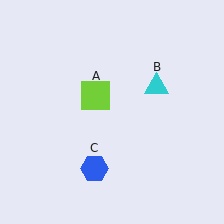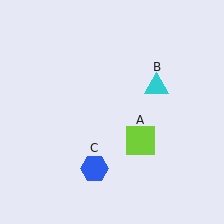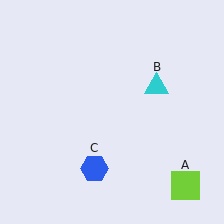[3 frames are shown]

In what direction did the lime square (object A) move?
The lime square (object A) moved down and to the right.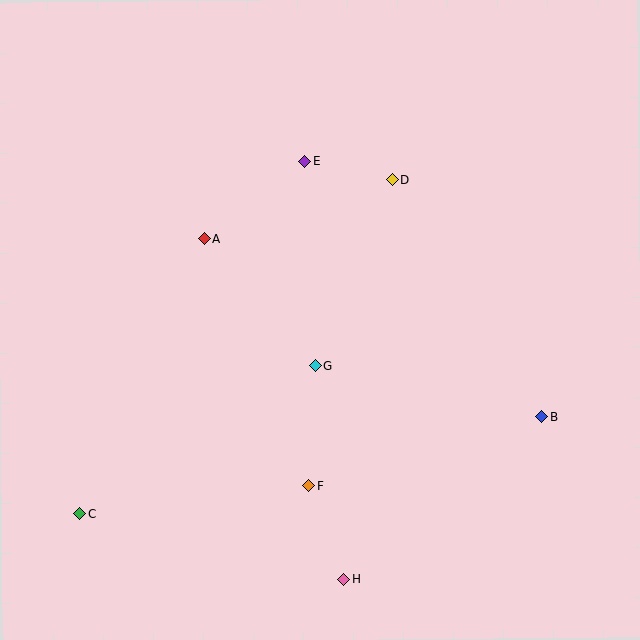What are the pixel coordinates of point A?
Point A is at (205, 239).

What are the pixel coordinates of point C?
Point C is at (80, 514).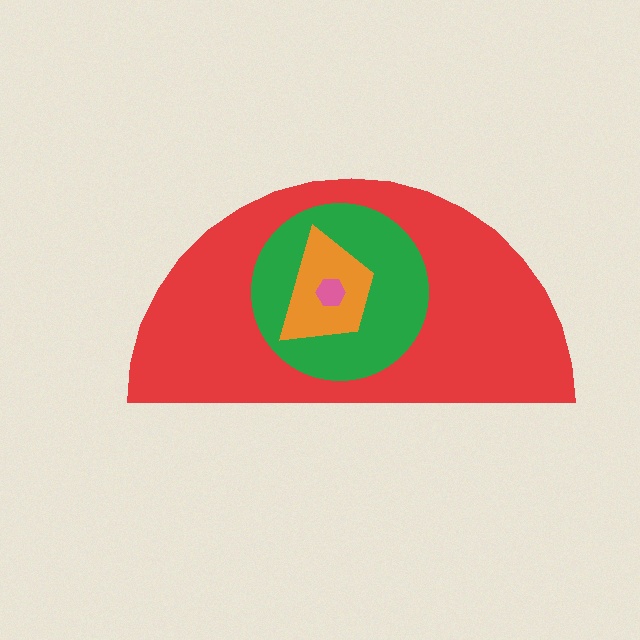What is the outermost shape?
The red semicircle.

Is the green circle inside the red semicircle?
Yes.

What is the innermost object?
The pink hexagon.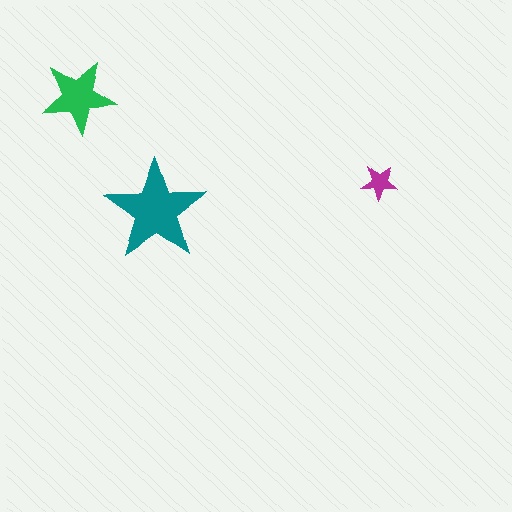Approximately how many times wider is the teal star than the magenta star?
About 3 times wider.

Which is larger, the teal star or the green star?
The teal one.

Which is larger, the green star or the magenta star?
The green one.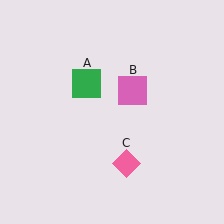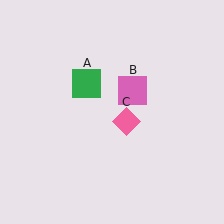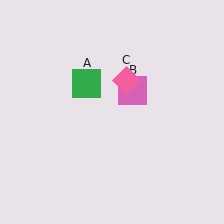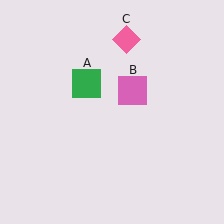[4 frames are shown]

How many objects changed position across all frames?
1 object changed position: pink diamond (object C).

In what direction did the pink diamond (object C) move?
The pink diamond (object C) moved up.